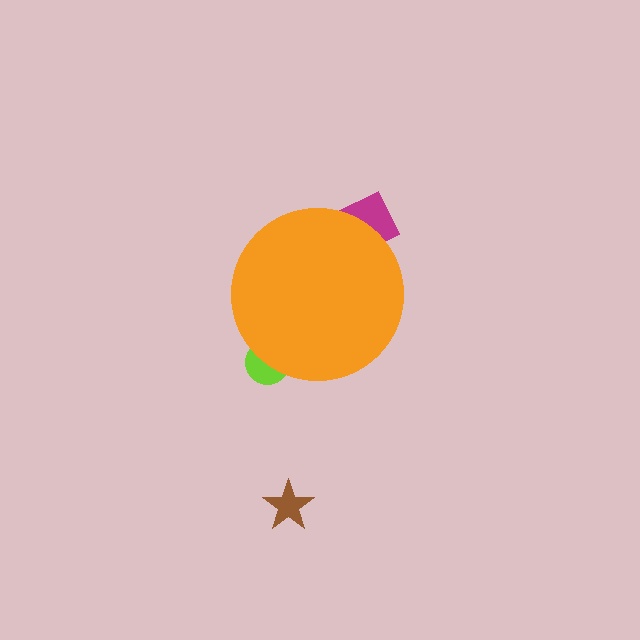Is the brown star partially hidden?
No, the brown star is fully visible.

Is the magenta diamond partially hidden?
Yes, the magenta diamond is partially hidden behind the orange circle.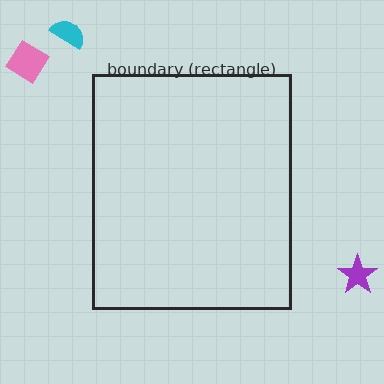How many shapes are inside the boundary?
0 inside, 3 outside.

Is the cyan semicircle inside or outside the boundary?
Outside.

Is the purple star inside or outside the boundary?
Outside.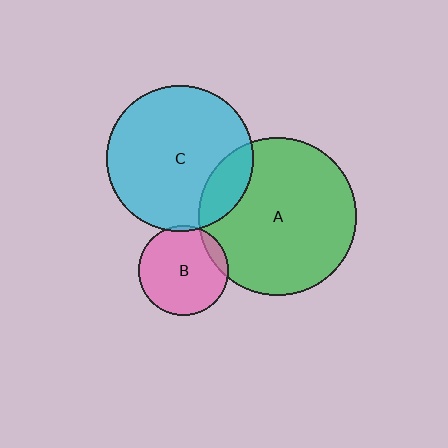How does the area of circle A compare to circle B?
Approximately 3.1 times.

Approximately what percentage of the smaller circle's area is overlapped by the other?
Approximately 10%.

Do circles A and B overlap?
Yes.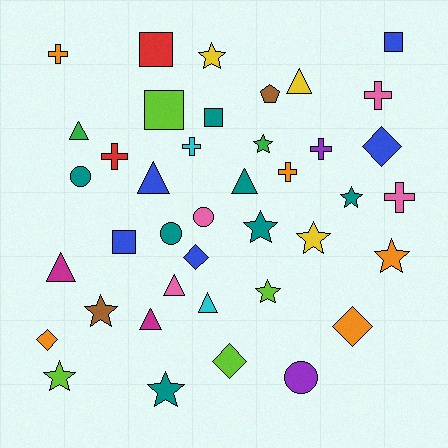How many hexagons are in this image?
There are no hexagons.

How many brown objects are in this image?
There are 2 brown objects.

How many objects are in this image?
There are 40 objects.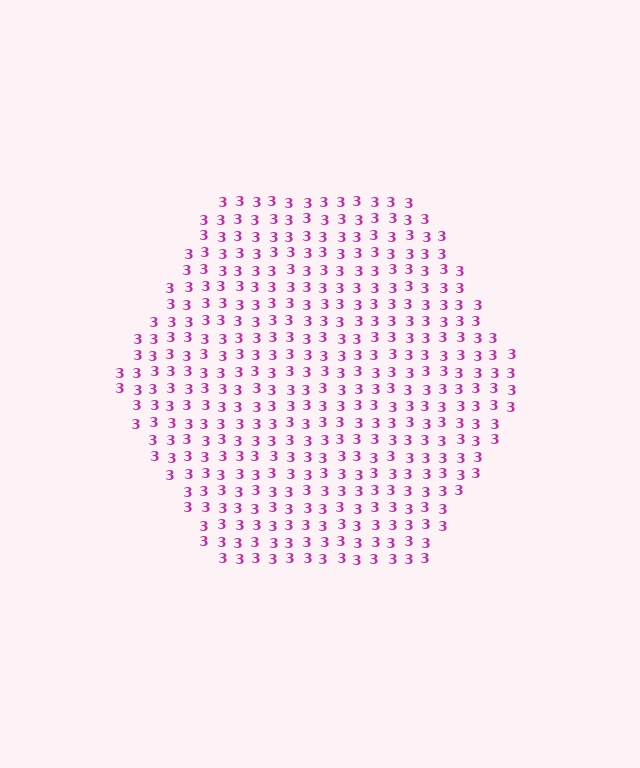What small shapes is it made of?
It is made of small digit 3's.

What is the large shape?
The large shape is a hexagon.